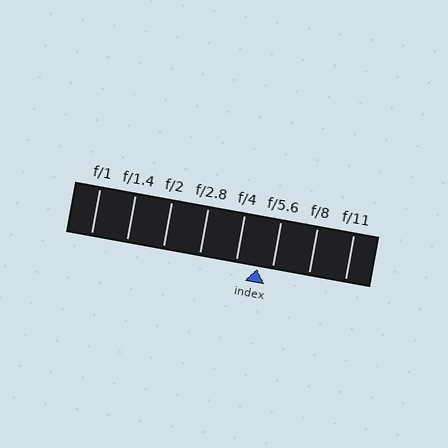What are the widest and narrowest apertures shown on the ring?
The widest aperture shown is f/1 and the narrowest is f/11.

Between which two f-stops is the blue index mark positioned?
The index mark is between f/4 and f/5.6.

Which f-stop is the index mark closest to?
The index mark is closest to f/5.6.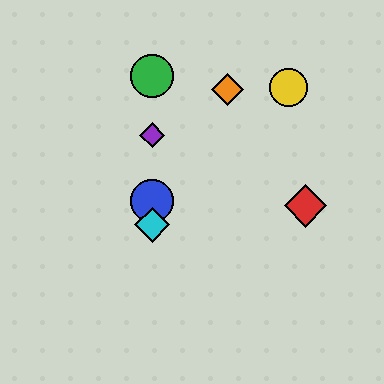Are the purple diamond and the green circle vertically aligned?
Yes, both are at x≈152.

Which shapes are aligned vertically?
The blue circle, the green circle, the purple diamond, the cyan diamond are aligned vertically.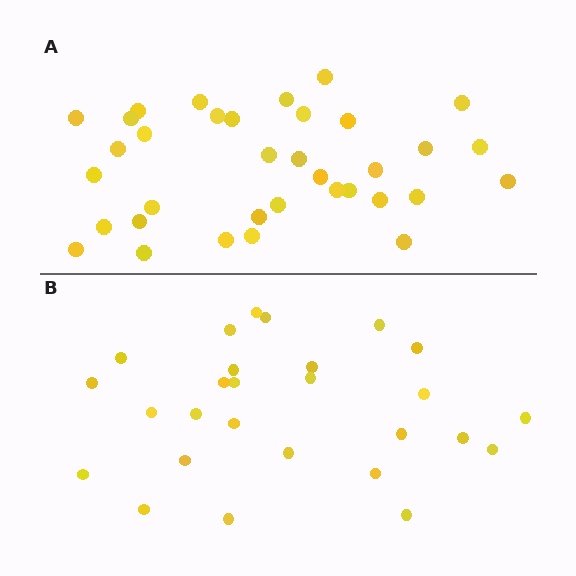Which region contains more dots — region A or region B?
Region A (the top region) has more dots.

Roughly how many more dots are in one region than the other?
Region A has roughly 8 or so more dots than region B.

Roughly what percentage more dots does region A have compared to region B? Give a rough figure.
About 30% more.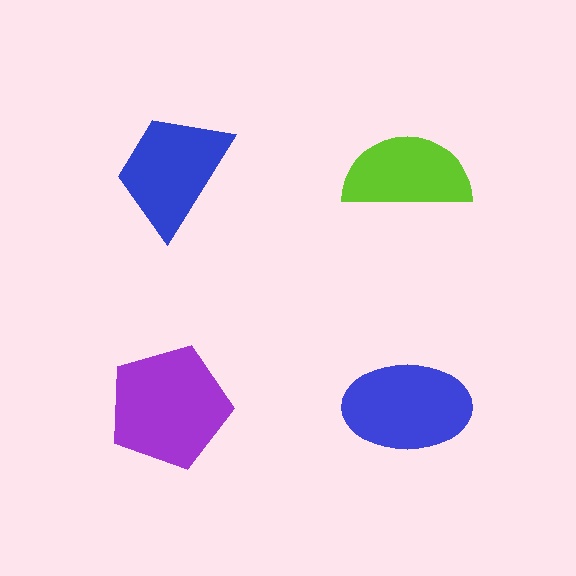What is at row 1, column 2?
A lime semicircle.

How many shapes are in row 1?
2 shapes.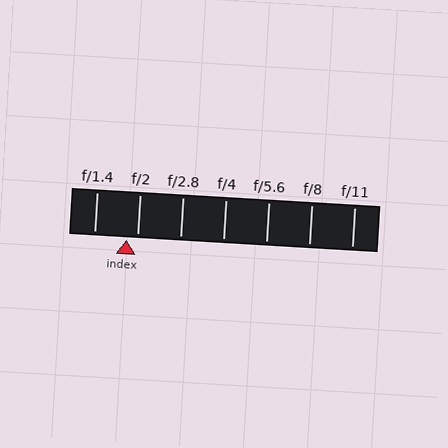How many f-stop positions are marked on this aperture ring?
There are 7 f-stop positions marked.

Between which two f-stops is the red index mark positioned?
The index mark is between f/1.4 and f/2.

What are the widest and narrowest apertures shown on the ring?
The widest aperture shown is f/1.4 and the narrowest is f/11.